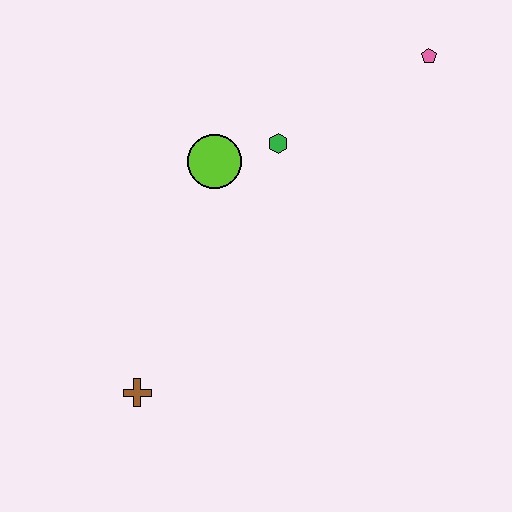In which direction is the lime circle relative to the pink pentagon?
The lime circle is to the left of the pink pentagon.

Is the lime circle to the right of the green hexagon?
No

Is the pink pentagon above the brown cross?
Yes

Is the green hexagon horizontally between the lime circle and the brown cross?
No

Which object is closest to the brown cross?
The lime circle is closest to the brown cross.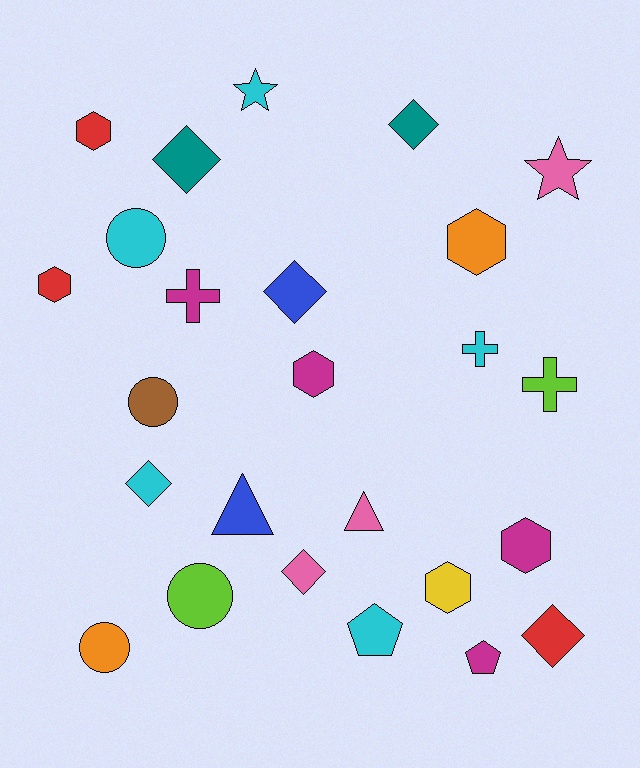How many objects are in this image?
There are 25 objects.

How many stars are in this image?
There are 2 stars.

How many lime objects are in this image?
There are 2 lime objects.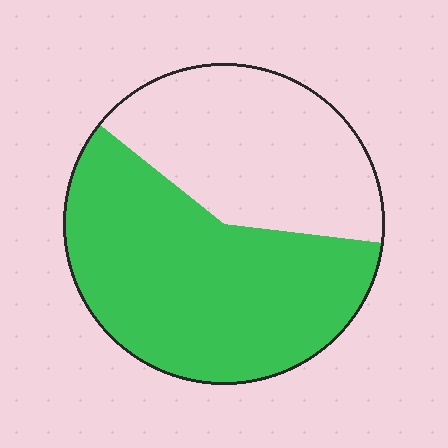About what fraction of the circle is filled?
About three fifths (3/5).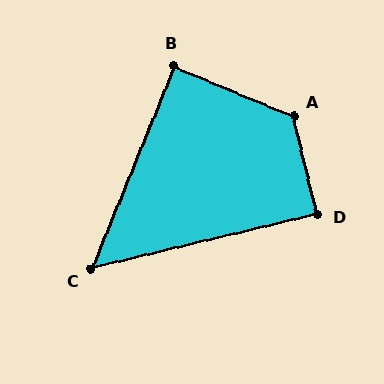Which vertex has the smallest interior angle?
C, at approximately 54 degrees.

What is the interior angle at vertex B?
Approximately 90 degrees (approximately right).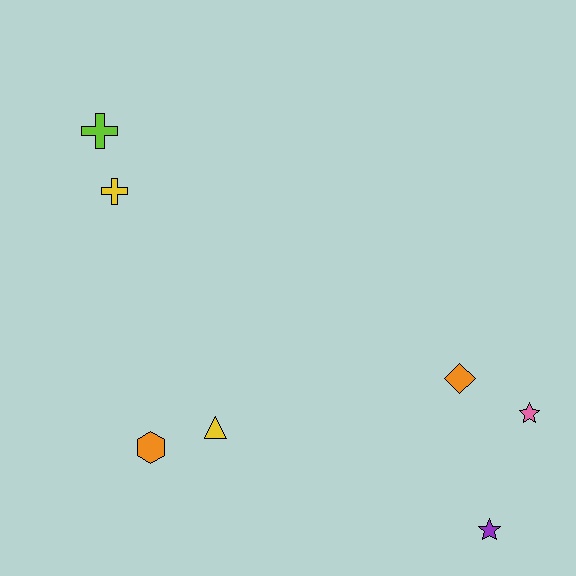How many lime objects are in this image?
There is 1 lime object.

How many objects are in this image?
There are 7 objects.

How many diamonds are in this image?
There is 1 diamond.